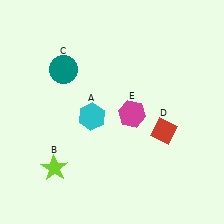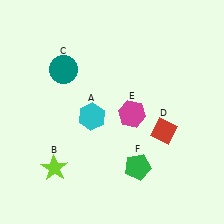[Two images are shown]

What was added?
A green pentagon (F) was added in Image 2.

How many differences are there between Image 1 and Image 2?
There is 1 difference between the two images.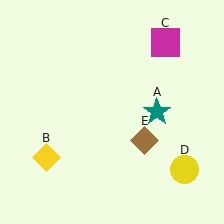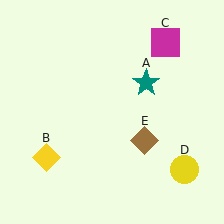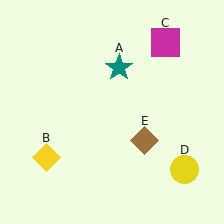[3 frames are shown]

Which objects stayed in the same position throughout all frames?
Yellow diamond (object B) and magenta square (object C) and yellow circle (object D) and brown diamond (object E) remained stationary.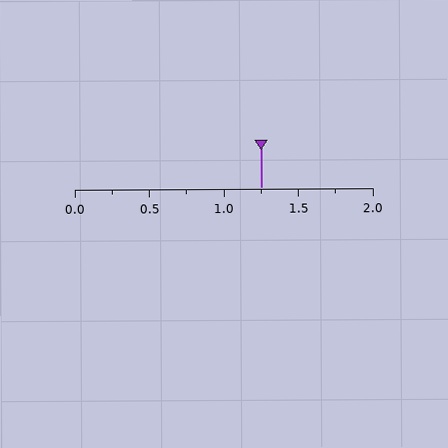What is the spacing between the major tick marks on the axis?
The major ticks are spaced 0.5 apart.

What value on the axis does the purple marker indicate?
The marker indicates approximately 1.25.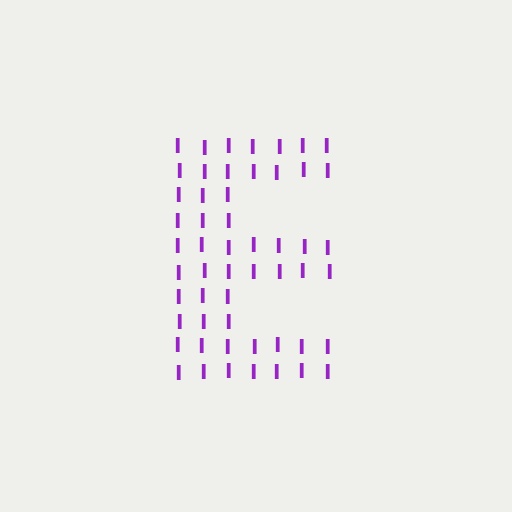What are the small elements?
The small elements are letter I's.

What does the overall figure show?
The overall figure shows the letter E.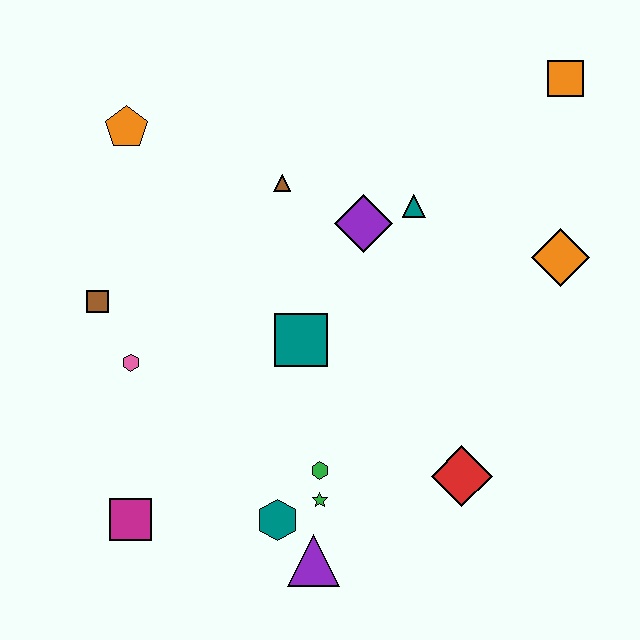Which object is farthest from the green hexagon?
The orange square is farthest from the green hexagon.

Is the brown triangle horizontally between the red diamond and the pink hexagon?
Yes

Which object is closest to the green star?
The green hexagon is closest to the green star.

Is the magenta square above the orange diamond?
No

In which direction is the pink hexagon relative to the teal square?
The pink hexagon is to the left of the teal square.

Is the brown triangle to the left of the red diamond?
Yes